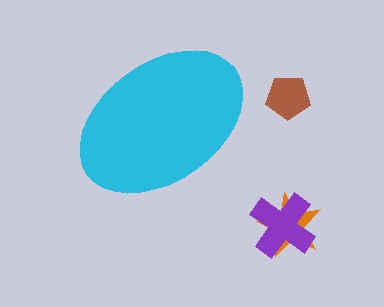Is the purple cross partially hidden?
No, the purple cross is fully visible.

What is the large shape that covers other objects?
A cyan ellipse.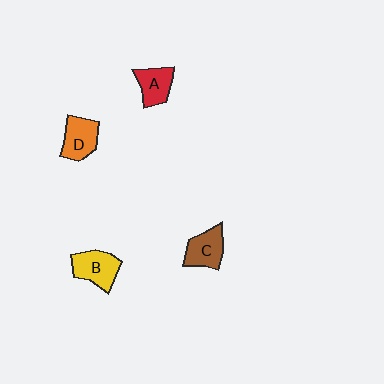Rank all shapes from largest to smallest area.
From largest to smallest: B (yellow), D (orange), C (brown), A (red).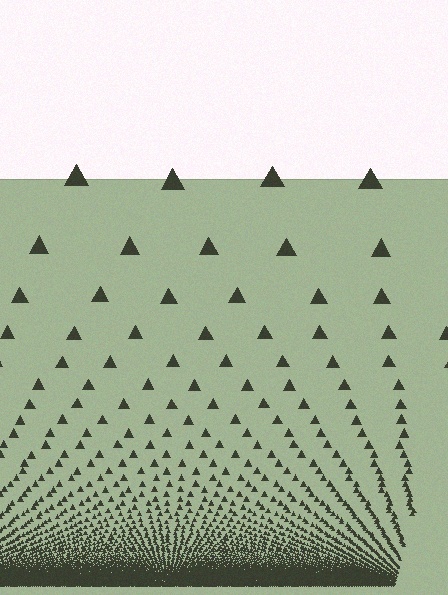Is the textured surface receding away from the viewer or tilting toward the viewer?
The surface appears to tilt toward the viewer. Texture elements get larger and sparser toward the top.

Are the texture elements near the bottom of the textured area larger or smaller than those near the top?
Smaller. The gradient is inverted — elements near the bottom are smaller and denser.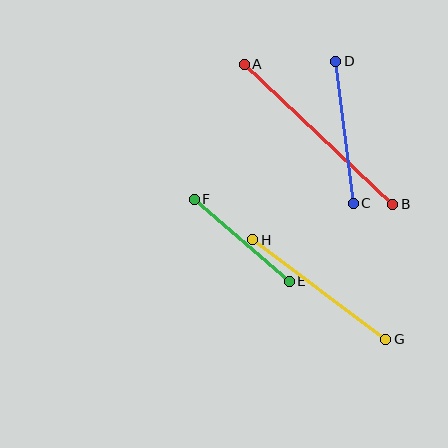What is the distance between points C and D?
The distance is approximately 143 pixels.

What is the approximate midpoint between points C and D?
The midpoint is at approximately (344, 132) pixels.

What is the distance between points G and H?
The distance is approximately 166 pixels.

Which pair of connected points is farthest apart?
Points A and B are farthest apart.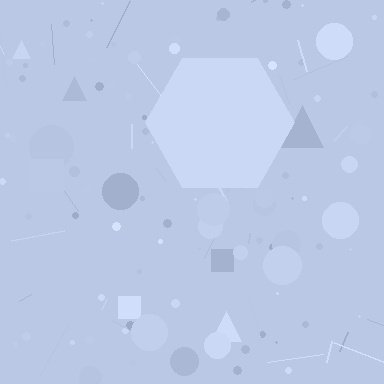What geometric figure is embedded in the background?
A hexagon is embedded in the background.